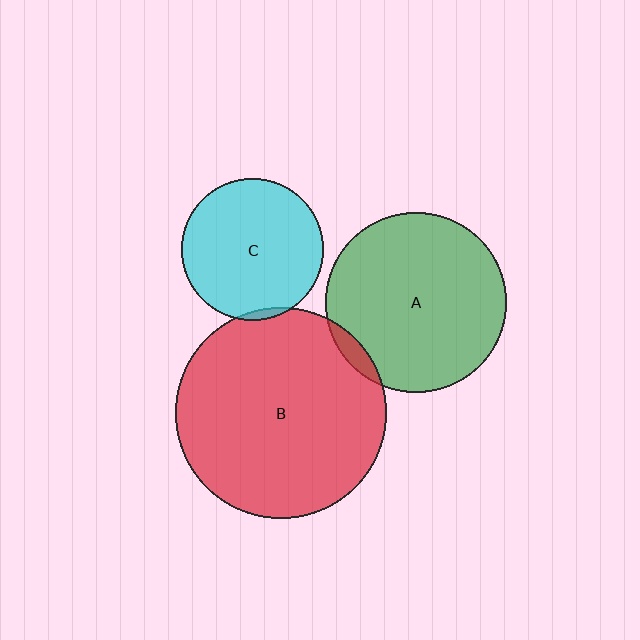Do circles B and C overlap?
Yes.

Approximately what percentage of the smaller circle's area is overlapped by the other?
Approximately 5%.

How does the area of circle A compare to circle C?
Approximately 1.6 times.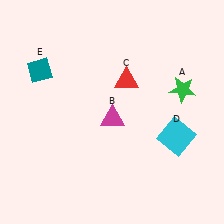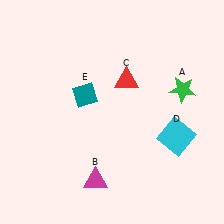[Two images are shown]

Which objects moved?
The objects that moved are: the magenta triangle (B), the teal diamond (E).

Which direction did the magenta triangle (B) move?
The magenta triangle (B) moved down.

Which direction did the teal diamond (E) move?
The teal diamond (E) moved right.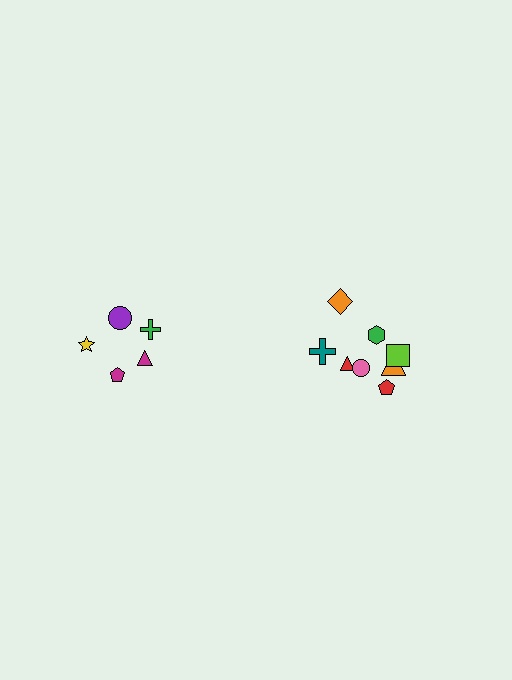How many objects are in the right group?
There are 8 objects.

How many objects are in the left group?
There are 5 objects.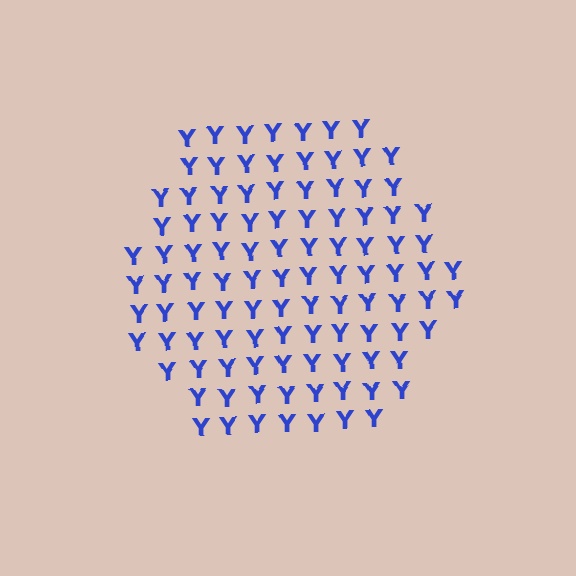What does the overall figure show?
The overall figure shows a hexagon.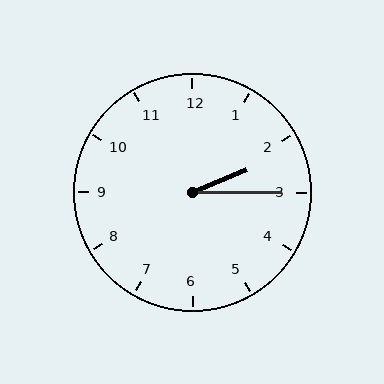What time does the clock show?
2:15.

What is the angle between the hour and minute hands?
Approximately 22 degrees.